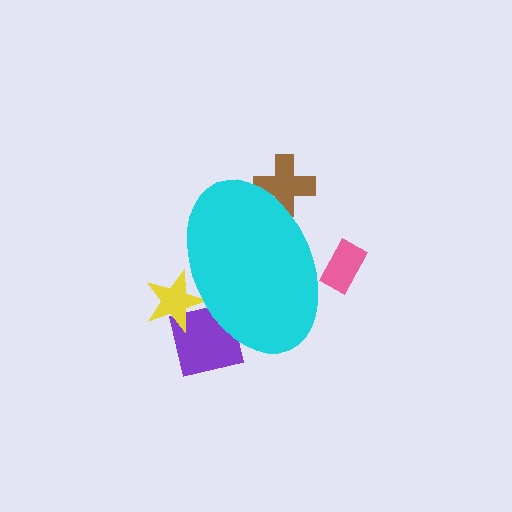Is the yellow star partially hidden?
Yes, the yellow star is partially hidden behind the cyan ellipse.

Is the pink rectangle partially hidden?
Yes, the pink rectangle is partially hidden behind the cyan ellipse.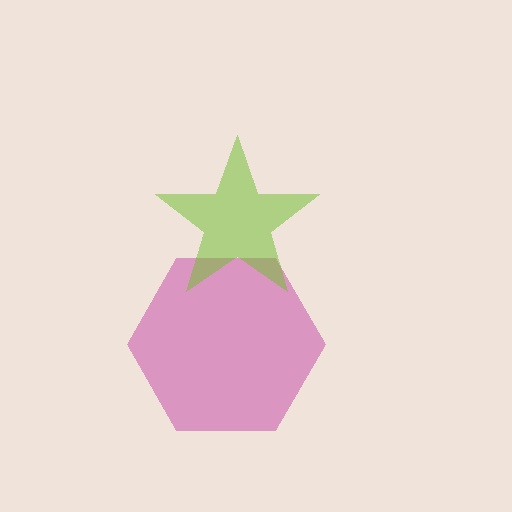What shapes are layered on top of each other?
The layered shapes are: a magenta hexagon, a lime star.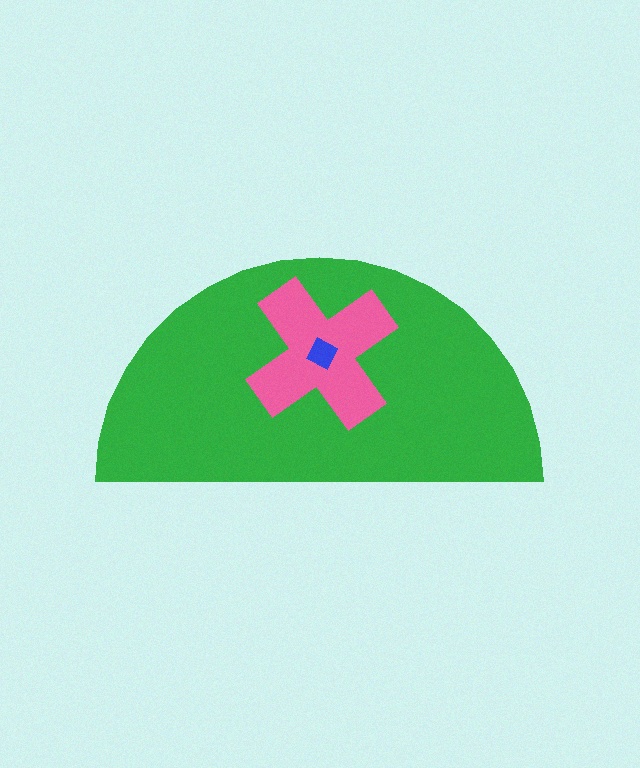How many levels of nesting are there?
3.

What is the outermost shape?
The green semicircle.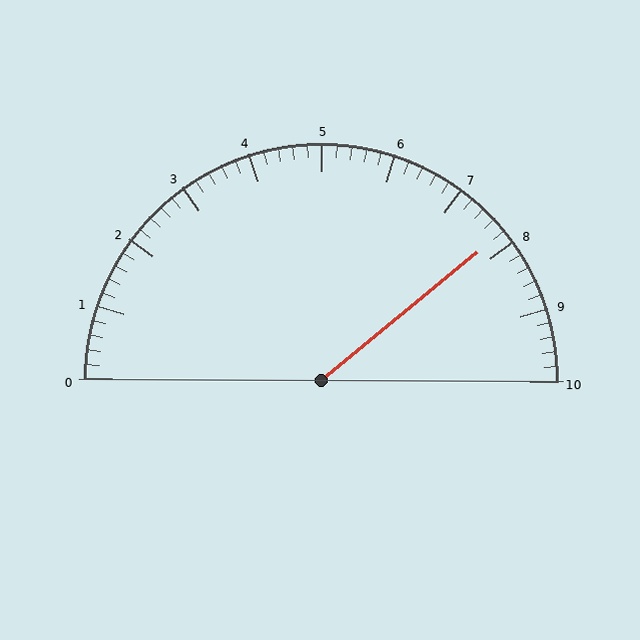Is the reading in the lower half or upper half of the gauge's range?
The reading is in the upper half of the range (0 to 10).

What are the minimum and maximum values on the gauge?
The gauge ranges from 0 to 10.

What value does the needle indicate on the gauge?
The needle indicates approximately 7.8.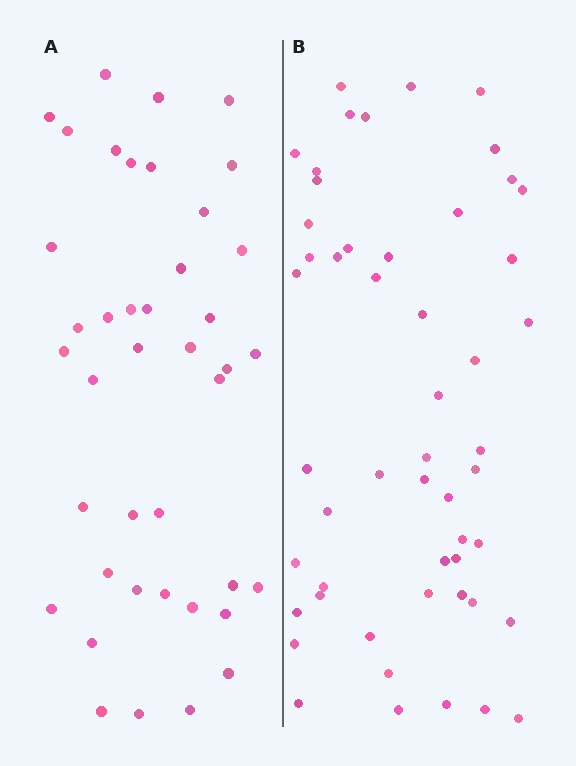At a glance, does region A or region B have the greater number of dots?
Region B (the right region) has more dots.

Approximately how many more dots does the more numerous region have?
Region B has roughly 12 or so more dots than region A.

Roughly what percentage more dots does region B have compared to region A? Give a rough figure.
About 25% more.